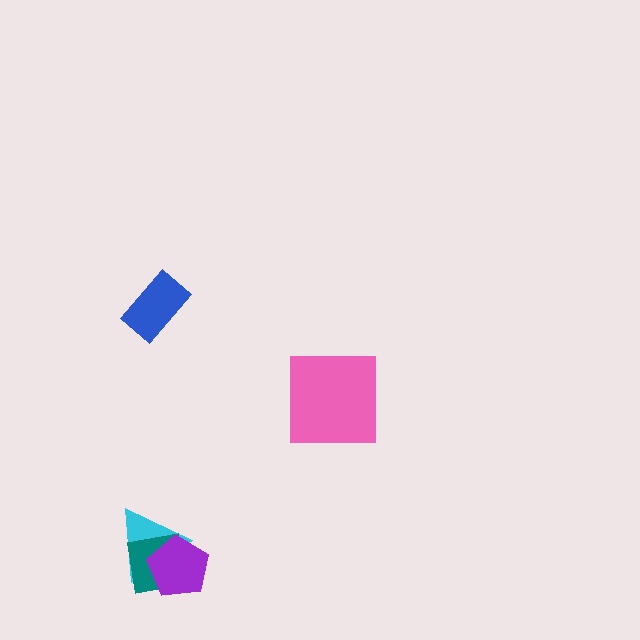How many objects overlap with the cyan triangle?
2 objects overlap with the cyan triangle.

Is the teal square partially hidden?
Yes, it is partially covered by another shape.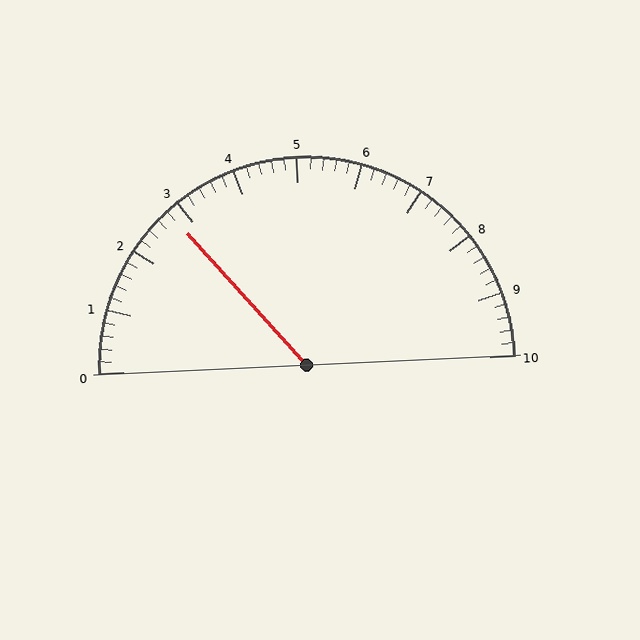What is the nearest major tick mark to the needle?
The nearest major tick mark is 3.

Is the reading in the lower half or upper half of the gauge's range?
The reading is in the lower half of the range (0 to 10).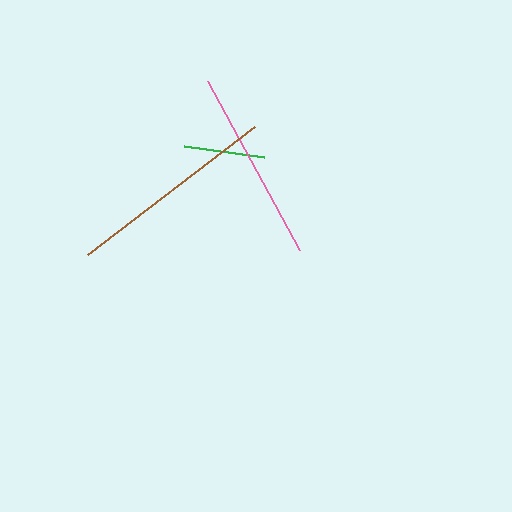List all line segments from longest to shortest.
From longest to shortest: brown, pink, green.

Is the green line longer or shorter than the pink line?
The pink line is longer than the green line.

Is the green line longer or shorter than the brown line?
The brown line is longer than the green line.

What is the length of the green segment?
The green segment is approximately 81 pixels long.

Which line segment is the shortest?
The green line is the shortest at approximately 81 pixels.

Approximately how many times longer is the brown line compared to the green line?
The brown line is approximately 2.6 times the length of the green line.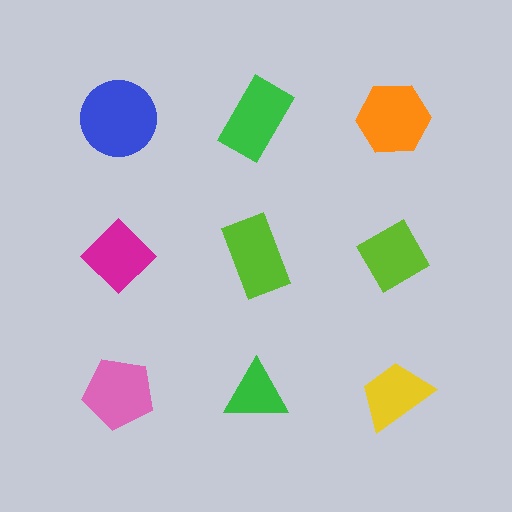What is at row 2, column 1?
A magenta diamond.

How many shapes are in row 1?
3 shapes.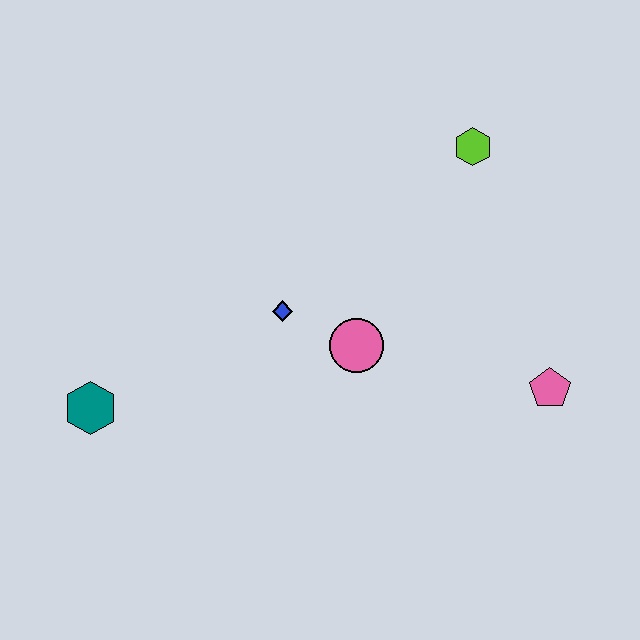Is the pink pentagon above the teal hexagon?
Yes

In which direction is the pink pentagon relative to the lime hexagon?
The pink pentagon is below the lime hexagon.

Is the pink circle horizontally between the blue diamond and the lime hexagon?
Yes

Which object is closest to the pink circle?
The blue diamond is closest to the pink circle.